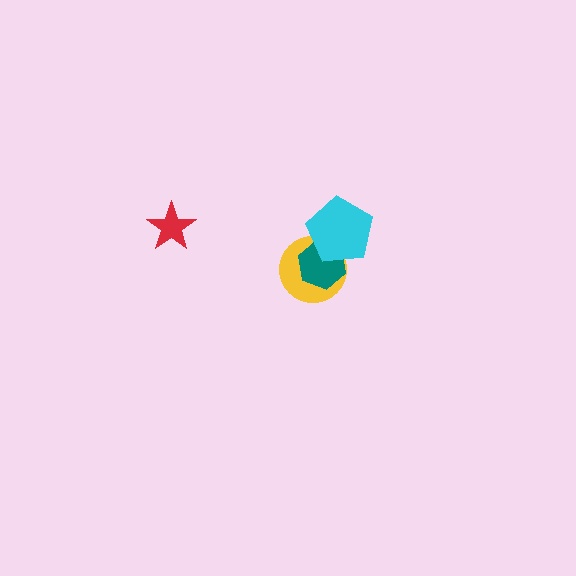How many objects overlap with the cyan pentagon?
2 objects overlap with the cyan pentagon.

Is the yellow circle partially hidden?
Yes, it is partially covered by another shape.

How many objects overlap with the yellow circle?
2 objects overlap with the yellow circle.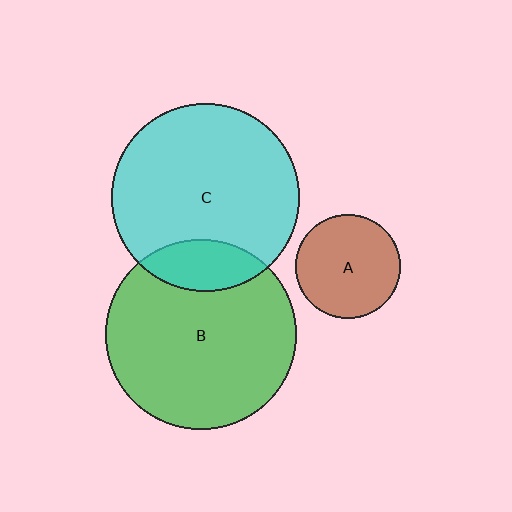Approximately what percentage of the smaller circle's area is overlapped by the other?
Approximately 15%.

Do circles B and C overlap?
Yes.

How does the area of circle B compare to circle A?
Approximately 3.3 times.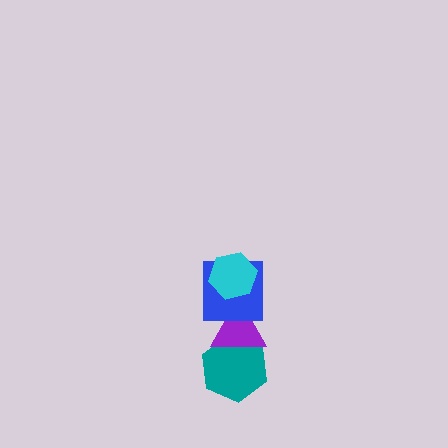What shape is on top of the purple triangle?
The blue square is on top of the purple triangle.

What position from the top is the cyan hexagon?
The cyan hexagon is 1st from the top.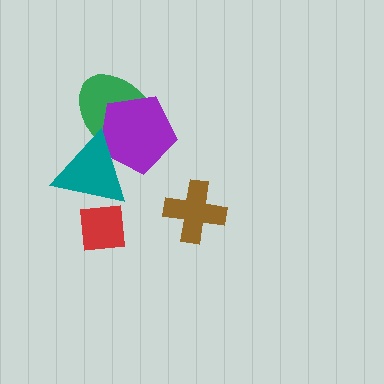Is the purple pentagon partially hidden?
Yes, it is partially covered by another shape.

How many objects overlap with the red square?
1 object overlaps with the red square.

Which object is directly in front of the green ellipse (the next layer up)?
The purple pentagon is directly in front of the green ellipse.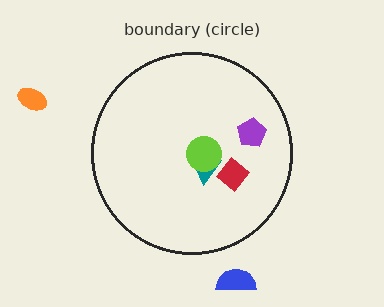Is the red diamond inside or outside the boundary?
Inside.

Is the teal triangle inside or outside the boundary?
Inside.